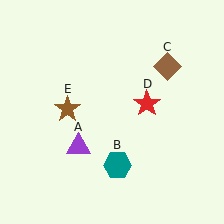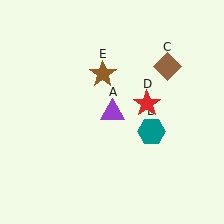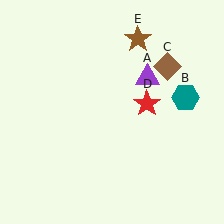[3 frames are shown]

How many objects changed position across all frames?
3 objects changed position: purple triangle (object A), teal hexagon (object B), brown star (object E).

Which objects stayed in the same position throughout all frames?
Brown diamond (object C) and red star (object D) remained stationary.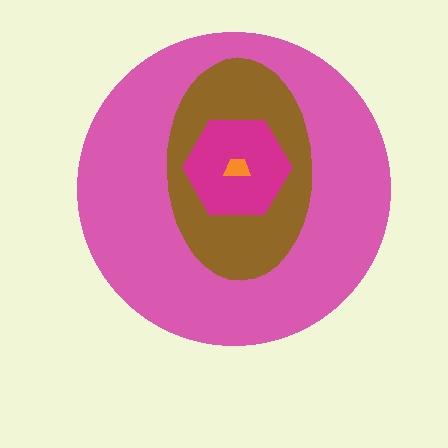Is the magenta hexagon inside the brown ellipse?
Yes.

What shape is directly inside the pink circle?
The brown ellipse.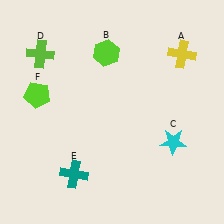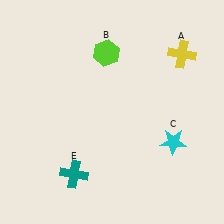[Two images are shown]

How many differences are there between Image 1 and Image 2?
There are 2 differences between the two images.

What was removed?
The lime pentagon (F), the lime cross (D) were removed in Image 2.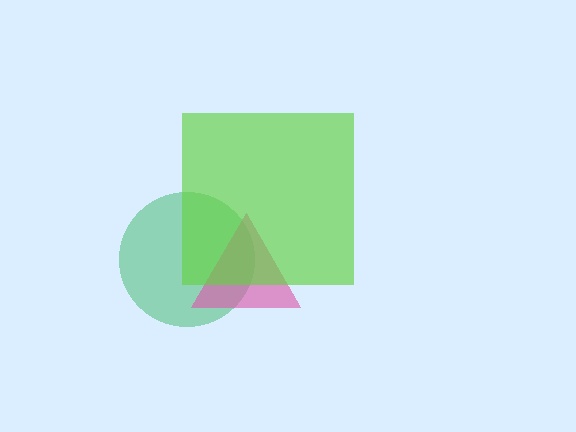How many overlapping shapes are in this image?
There are 3 overlapping shapes in the image.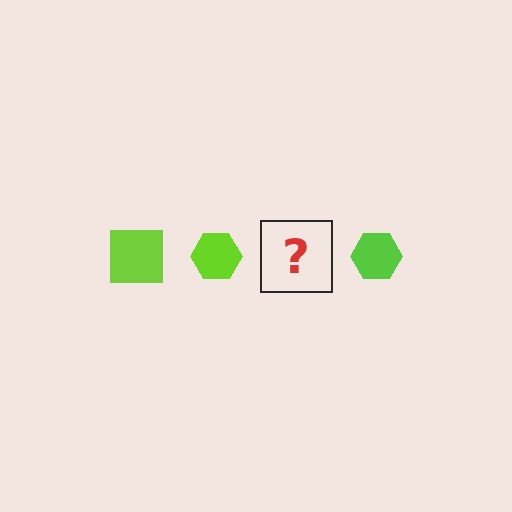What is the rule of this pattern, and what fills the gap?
The rule is that the pattern cycles through square, hexagon shapes in lime. The gap should be filled with a lime square.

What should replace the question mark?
The question mark should be replaced with a lime square.